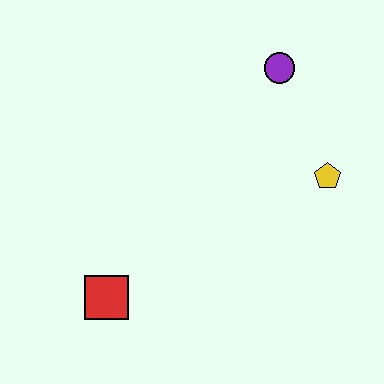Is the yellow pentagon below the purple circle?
Yes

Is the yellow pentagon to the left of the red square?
No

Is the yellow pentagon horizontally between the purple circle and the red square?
No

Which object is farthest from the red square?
The purple circle is farthest from the red square.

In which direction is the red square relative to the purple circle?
The red square is below the purple circle.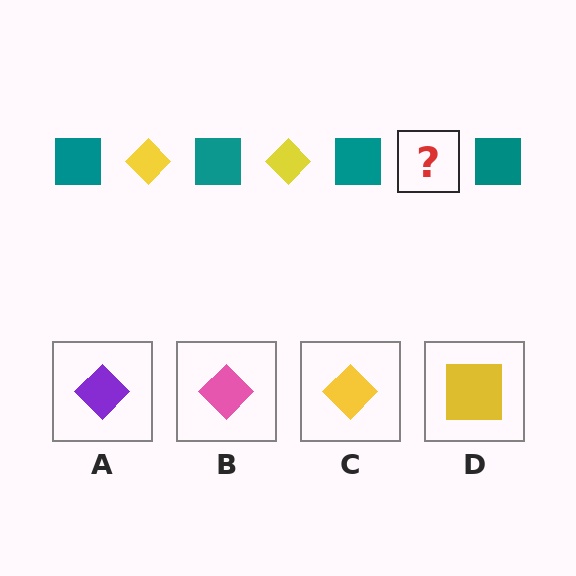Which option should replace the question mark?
Option C.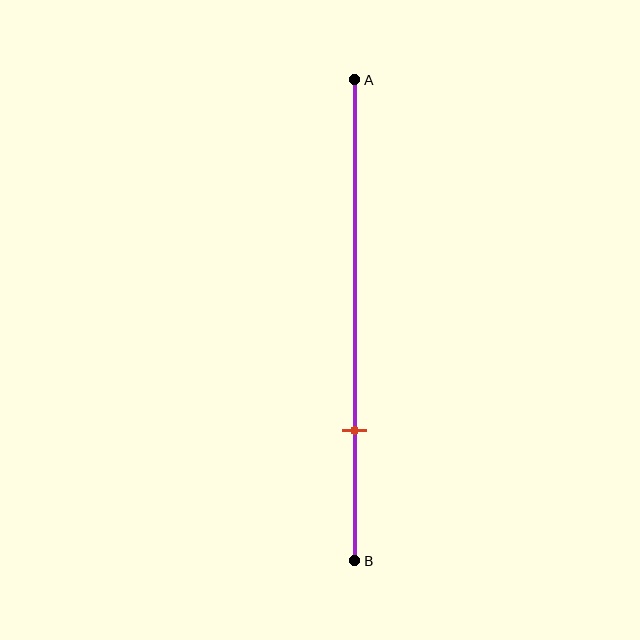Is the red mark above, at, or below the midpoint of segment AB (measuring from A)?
The red mark is below the midpoint of segment AB.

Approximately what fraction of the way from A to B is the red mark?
The red mark is approximately 75% of the way from A to B.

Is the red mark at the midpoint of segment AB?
No, the mark is at about 75% from A, not at the 50% midpoint.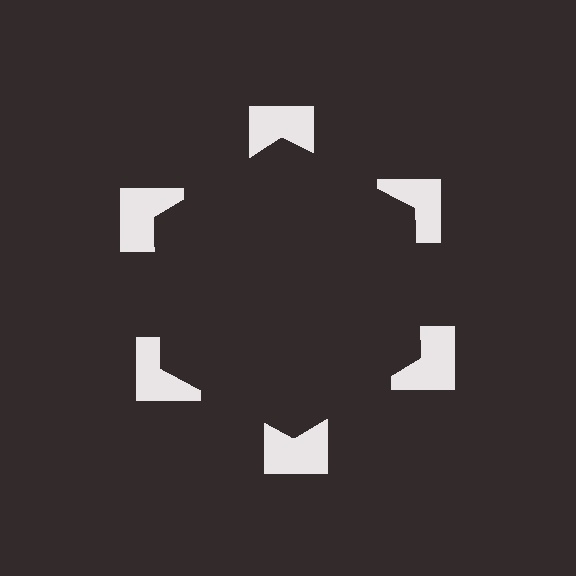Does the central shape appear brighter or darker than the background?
It typically appears slightly darker than the background, even though no actual brightness change is drawn.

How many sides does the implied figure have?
6 sides.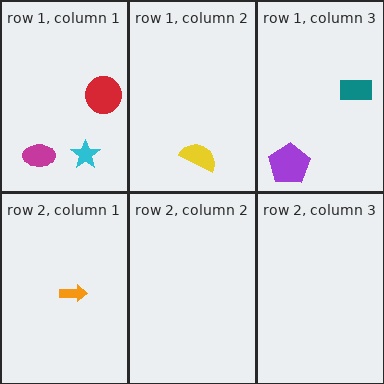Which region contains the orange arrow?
The row 2, column 1 region.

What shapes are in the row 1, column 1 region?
The cyan star, the magenta ellipse, the red circle.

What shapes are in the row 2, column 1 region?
The orange arrow.